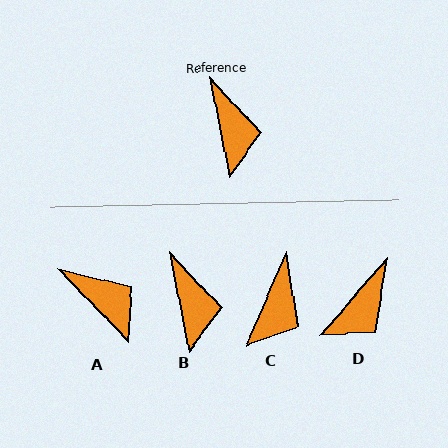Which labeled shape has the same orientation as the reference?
B.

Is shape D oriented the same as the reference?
No, it is off by about 52 degrees.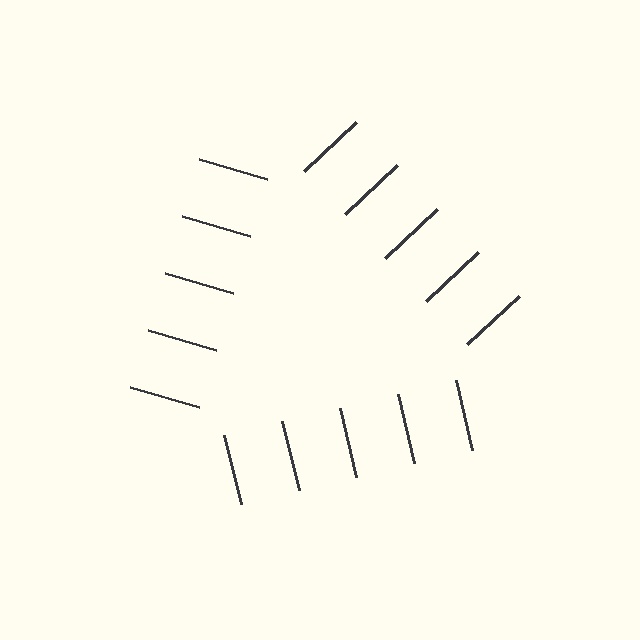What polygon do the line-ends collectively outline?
An illusory triangle — the line segments terminate on its edges but no continuous stroke is drawn.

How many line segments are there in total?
15 — 5 along each of the 3 edges.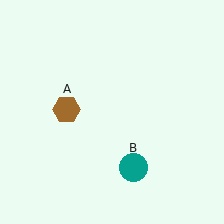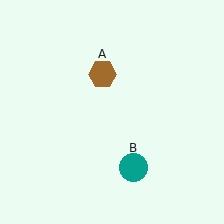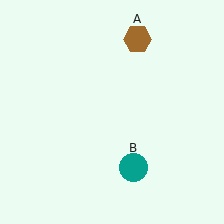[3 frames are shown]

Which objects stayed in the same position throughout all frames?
Teal circle (object B) remained stationary.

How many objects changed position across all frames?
1 object changed position: brown hexagon (object A).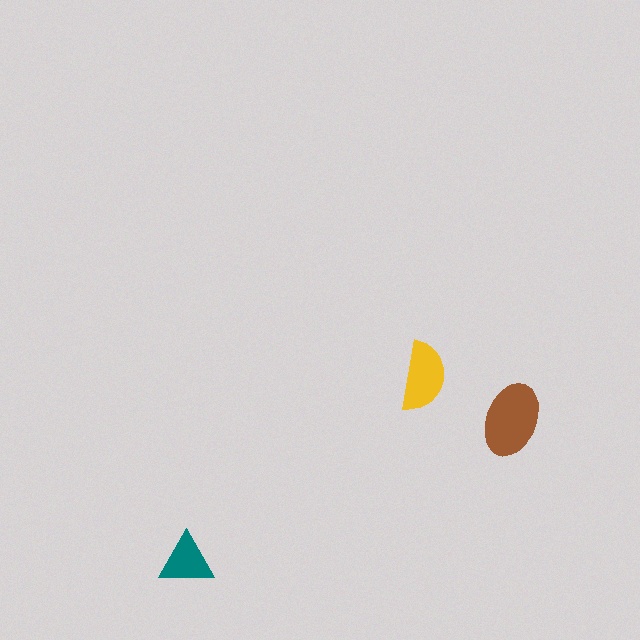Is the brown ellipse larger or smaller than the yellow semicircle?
Larger.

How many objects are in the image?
There are 3 objects in the image.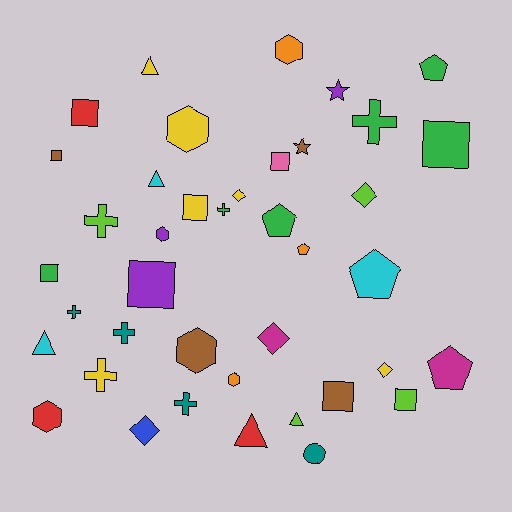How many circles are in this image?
There is 1 circle.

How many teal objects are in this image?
There are 4 teal objects.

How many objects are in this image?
There are 40 objects.